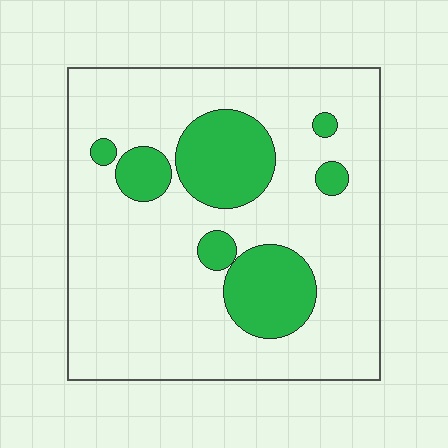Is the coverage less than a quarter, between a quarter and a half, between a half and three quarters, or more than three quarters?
Less than a quarter.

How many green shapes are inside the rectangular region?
7.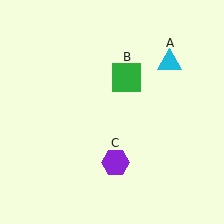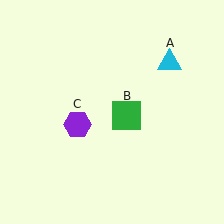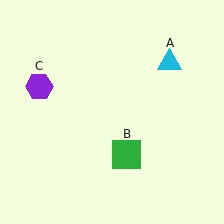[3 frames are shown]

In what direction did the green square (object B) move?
The green square (object B) moved down.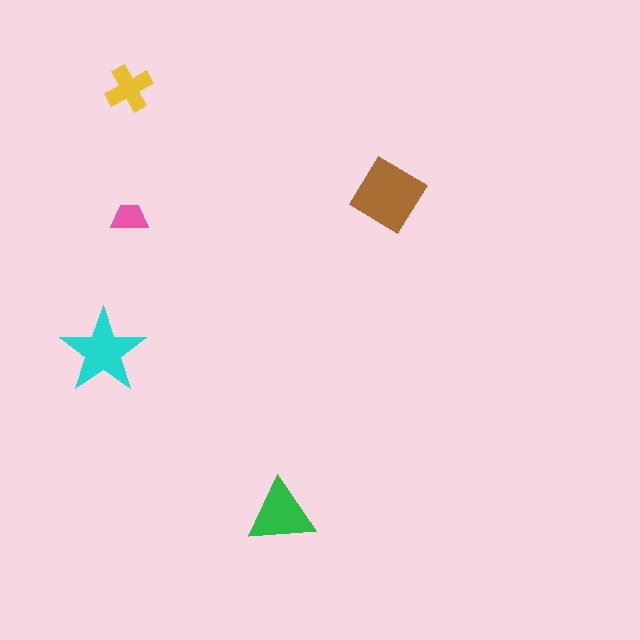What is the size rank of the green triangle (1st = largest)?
3rd.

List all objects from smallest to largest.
The pink trapezoid, the yellow cross, the green triangle, the cyan star, the brown diamond.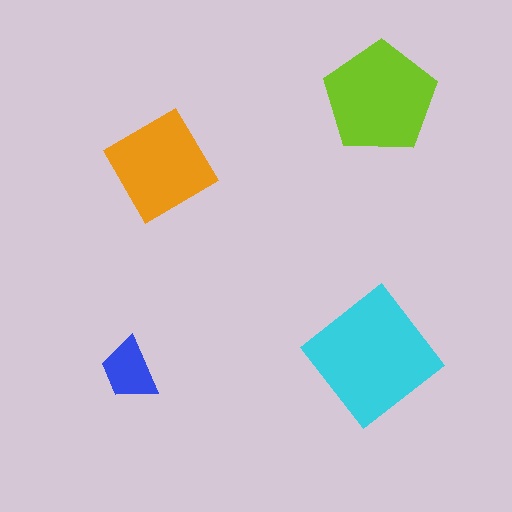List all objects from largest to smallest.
The cyan diamond, the lime pentagon, the orange diamond, the blue trapezoid.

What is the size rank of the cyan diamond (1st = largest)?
1st.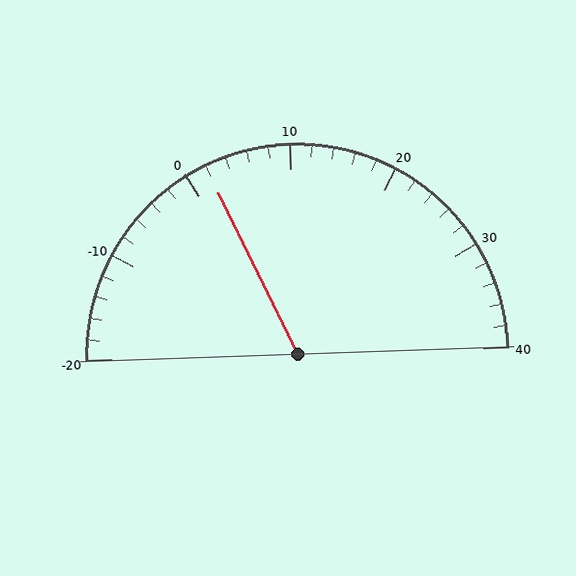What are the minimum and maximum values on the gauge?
The gauge ranges from -20 to 40.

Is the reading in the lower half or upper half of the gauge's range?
The reading is in the lower half of the range (-20 to 40).